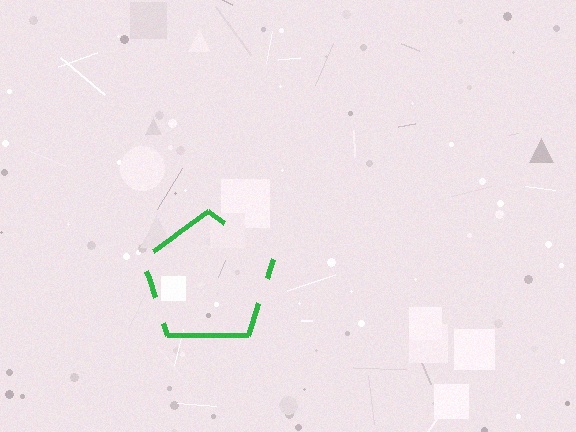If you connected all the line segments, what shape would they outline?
They would outline a pentagon.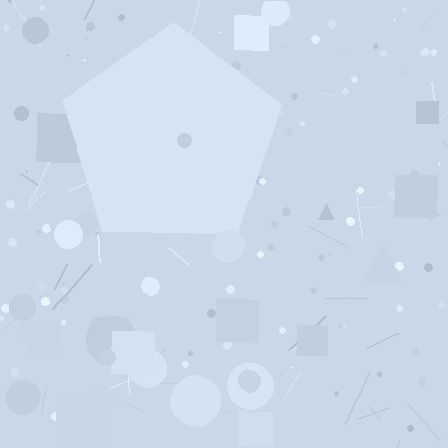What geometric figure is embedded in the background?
A pentagon is embedded in the background.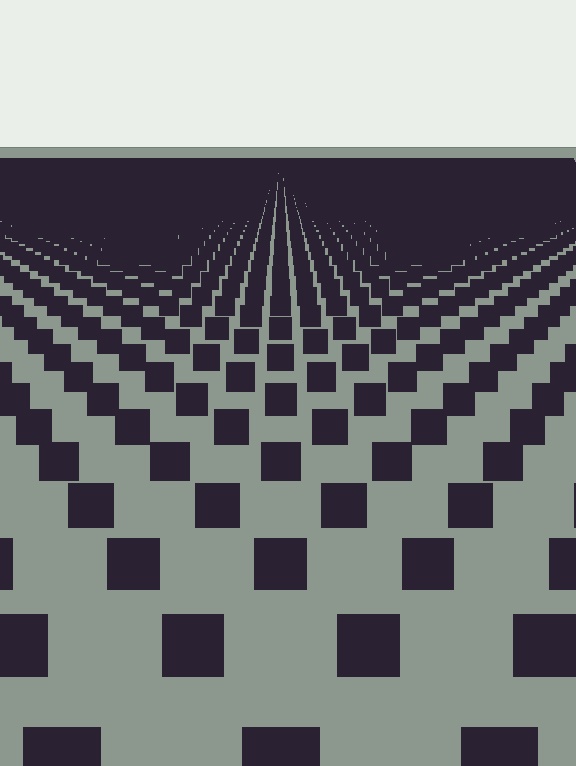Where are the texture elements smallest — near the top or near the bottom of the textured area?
Near the top.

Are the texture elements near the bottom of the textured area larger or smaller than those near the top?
Larger. Near the bottom, elements are closer to the viewer and appear at a bigger on-screen size.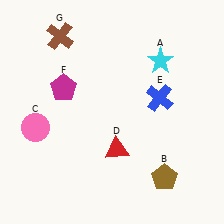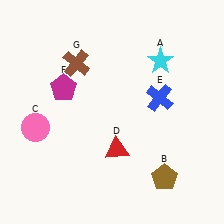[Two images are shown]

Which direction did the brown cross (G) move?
The brown cross (G) moved down.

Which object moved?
The brown cross (G) moved down.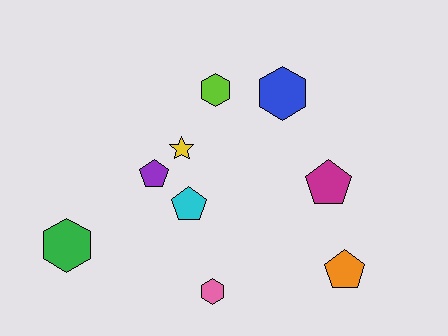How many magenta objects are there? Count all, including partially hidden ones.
There is 1 magenta object.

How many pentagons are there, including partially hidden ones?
There are 4 pentagons.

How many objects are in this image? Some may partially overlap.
There are 9 objects.